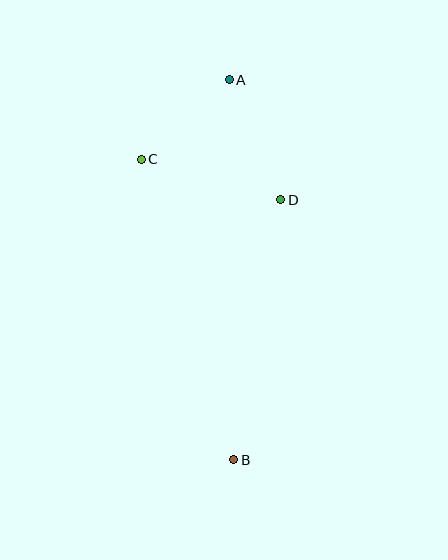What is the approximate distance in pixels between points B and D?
The distance between B and D is approximately 264 pixels.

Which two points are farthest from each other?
Points A and B are farthest from each other.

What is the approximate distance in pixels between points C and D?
The distance between C and D is approximately 145 pixels.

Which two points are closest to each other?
Points A and C are closest to each other.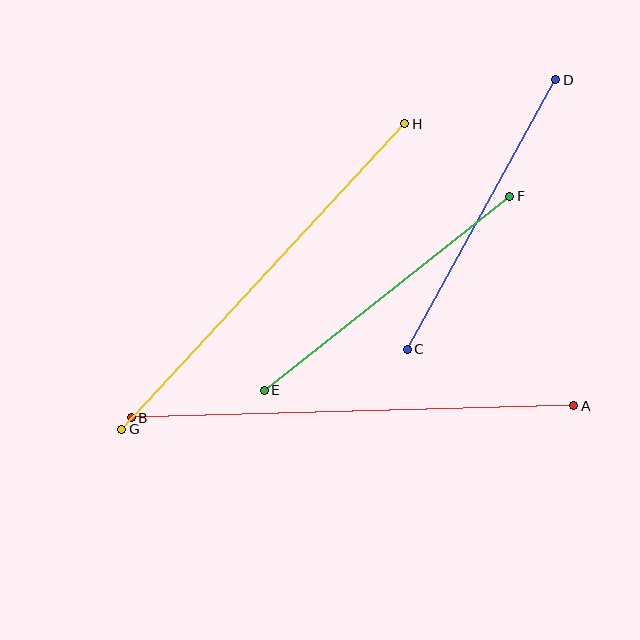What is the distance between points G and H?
The distance is approximately 416 pixels.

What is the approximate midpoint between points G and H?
The midpoint is at approximately (263, 277) pixels.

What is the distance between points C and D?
The distance is approximately 308 pixels.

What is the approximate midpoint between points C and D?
The midpoint is at approximately (482, 215) pixels.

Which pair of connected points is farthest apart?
Points A and B are farthest apart.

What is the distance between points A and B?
The distance is approximately 442 pixels.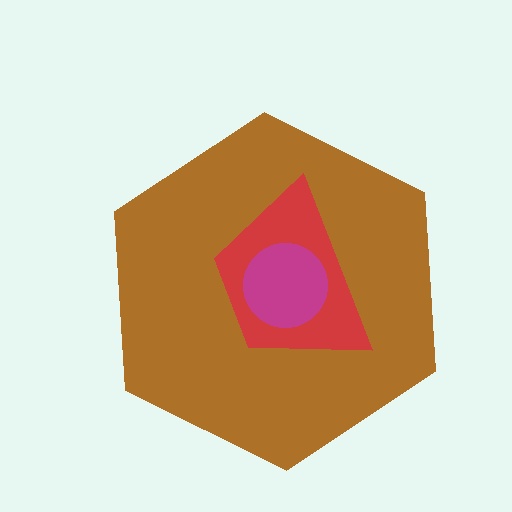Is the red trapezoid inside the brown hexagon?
Yes.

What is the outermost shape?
The brown hexagon.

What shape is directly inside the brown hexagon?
The red trapezoid.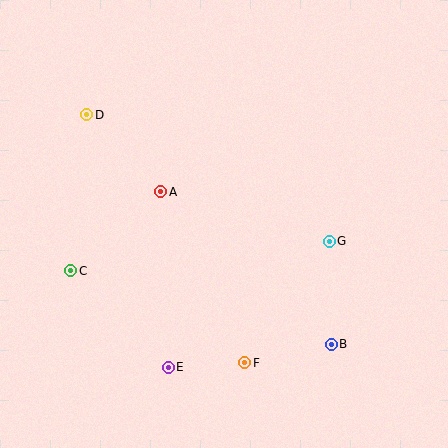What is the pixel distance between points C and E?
The distance between C and E is 137 pixels.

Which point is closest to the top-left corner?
Point D is closest to the top-left corner.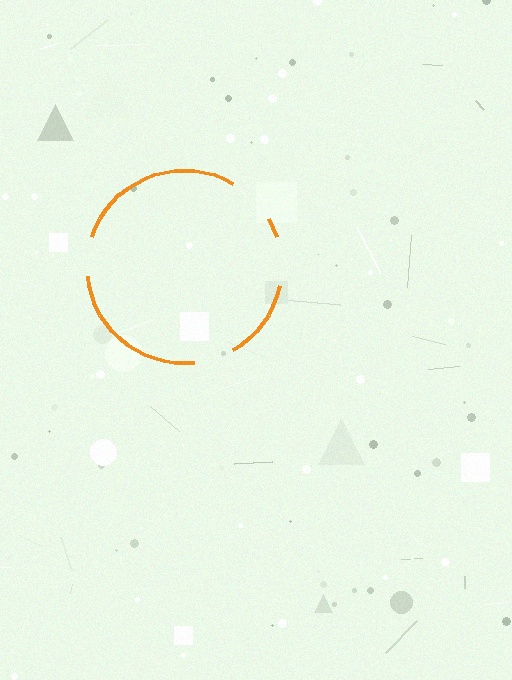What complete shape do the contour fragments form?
The contour fragments form a circle.